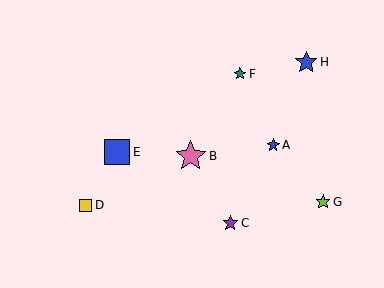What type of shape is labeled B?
Shape B is a pink star.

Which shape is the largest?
The pink star (labeled B) is the largest.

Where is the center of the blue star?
The center of the blue star is at (306, 62).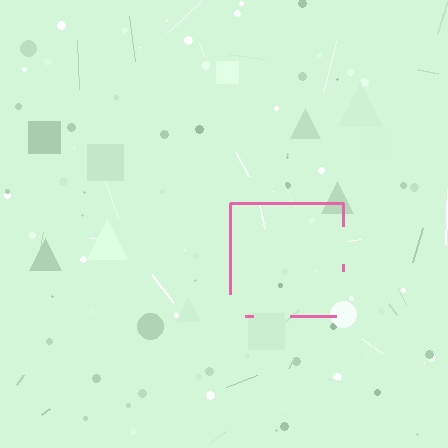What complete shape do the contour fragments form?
The contour fragments form a square.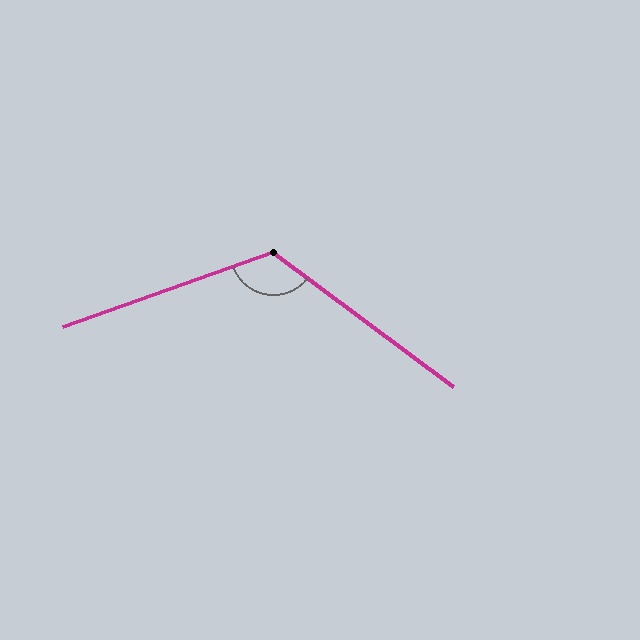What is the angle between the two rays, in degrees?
Approximately 124 degrees.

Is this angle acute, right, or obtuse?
It is obtuse.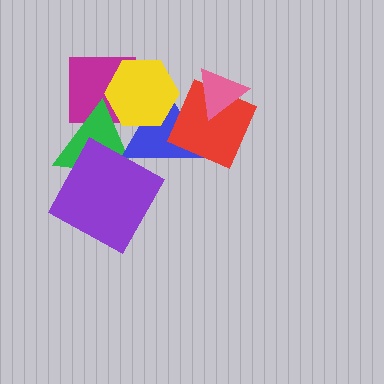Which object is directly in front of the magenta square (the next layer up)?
The green triangle is directly in front of the magenta square.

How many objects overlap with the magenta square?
2 objects overlap with the magenta square.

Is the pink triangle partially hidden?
No, no other shape covers it.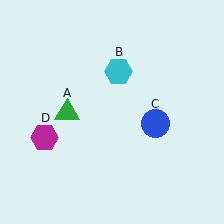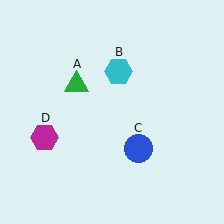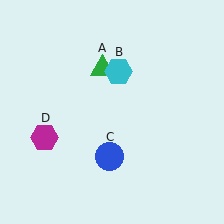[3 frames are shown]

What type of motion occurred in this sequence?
The green triangle (object A), blue circle (object C) rotated clockwise around the center of the scene.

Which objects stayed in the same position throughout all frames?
Cyan hexagon (object B) and magenta hexagon (object D) remained stationary.